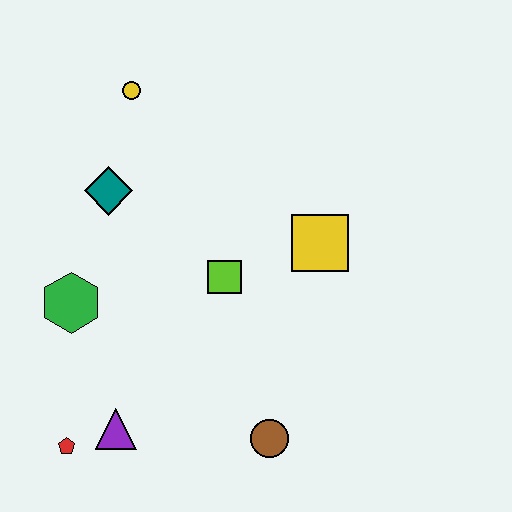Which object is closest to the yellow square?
The lime square is closest to the yellow square.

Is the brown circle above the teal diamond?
No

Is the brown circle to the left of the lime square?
No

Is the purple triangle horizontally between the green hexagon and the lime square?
Yes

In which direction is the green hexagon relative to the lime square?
The green hexagon is to the left of the lime square.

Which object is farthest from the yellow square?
The red pentagon is farthest from the yellow square.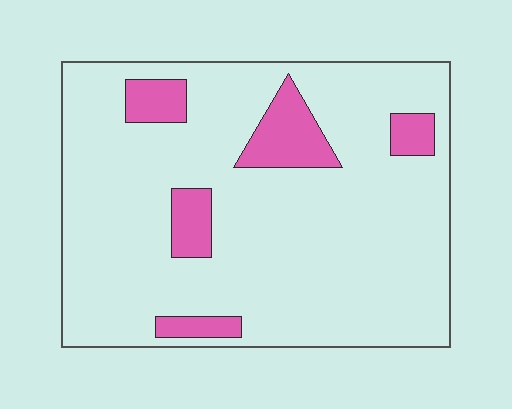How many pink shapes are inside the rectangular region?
5.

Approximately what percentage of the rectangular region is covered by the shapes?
Approximately 15%.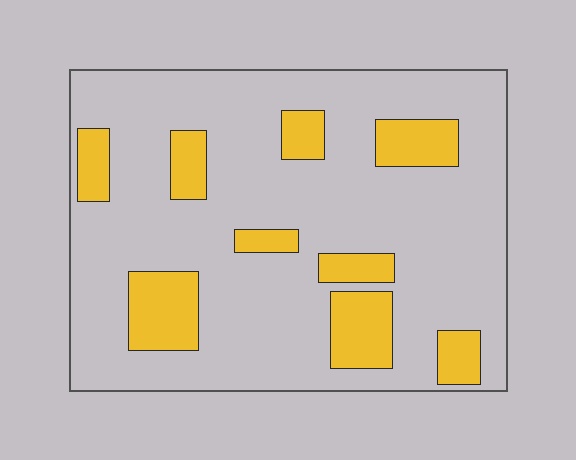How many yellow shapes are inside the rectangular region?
9.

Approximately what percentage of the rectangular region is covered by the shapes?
Approximately 20%.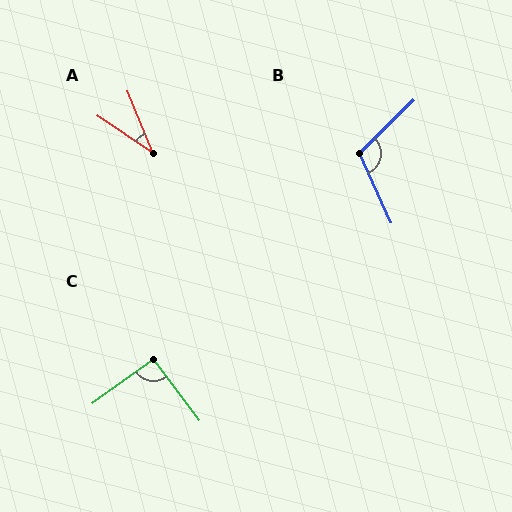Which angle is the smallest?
A, at approximately 34 degrees.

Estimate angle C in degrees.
Approximately 91 degrees.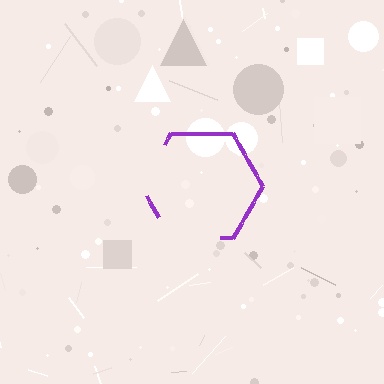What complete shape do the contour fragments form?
The contour fragments form a hexagon.